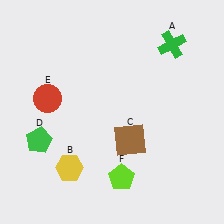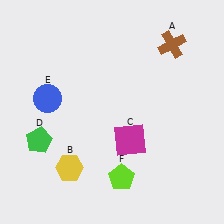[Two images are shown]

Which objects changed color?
A changed from green to brown. C changed from brown to magenta. E changed from red to blue.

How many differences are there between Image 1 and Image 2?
There are 3 differences between the two images.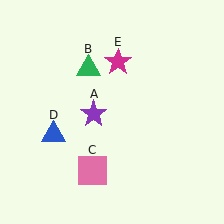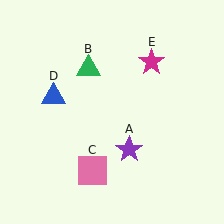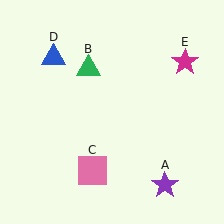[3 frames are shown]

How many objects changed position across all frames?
3 objects changed position: purple star (object A), blue triangle (object D), magenta star (object E).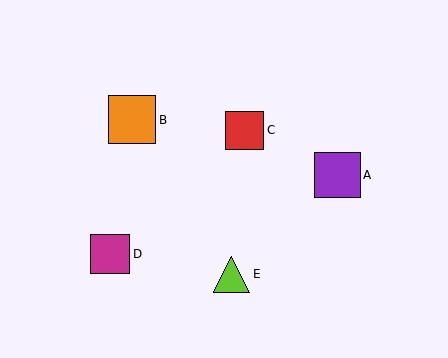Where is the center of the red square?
The center of the red square is at (245, 130).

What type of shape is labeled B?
Shape B is an orange square.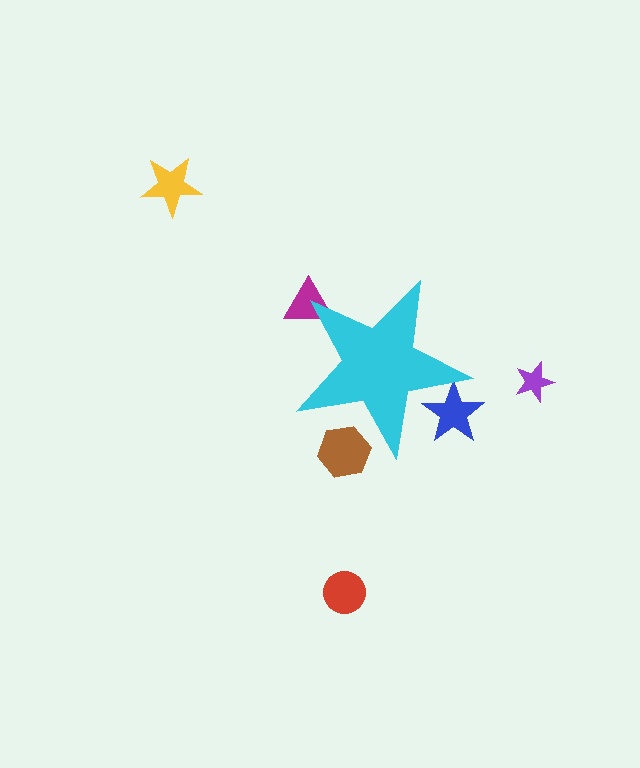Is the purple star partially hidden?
No, the purple star is fully visible.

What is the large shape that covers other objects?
A cyan star.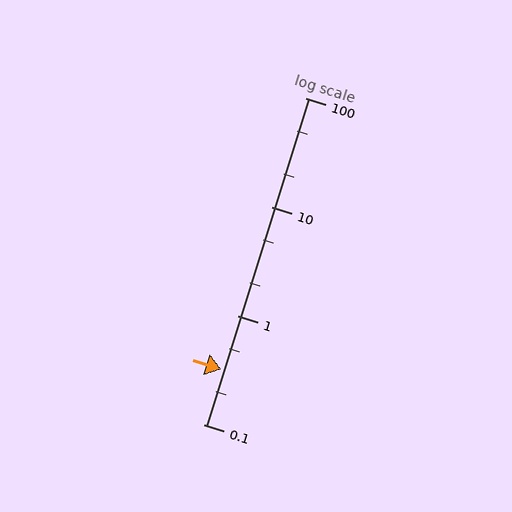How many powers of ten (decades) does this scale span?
The scale spans 3 decades, from 0.1 to 100.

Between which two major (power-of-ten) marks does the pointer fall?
The pointer is between 0.1 and 1.